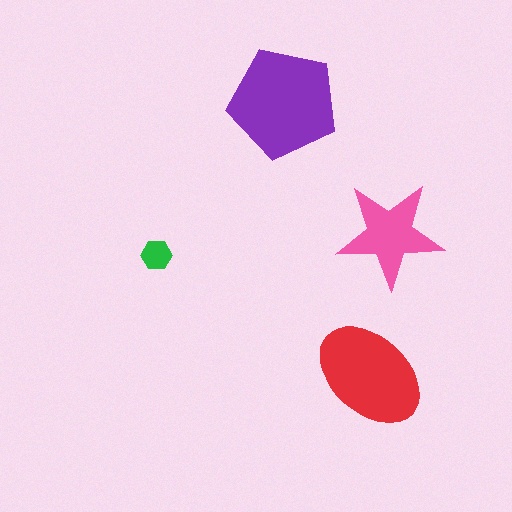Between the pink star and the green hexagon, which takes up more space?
The pink star.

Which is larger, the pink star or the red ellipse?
The red ellipse.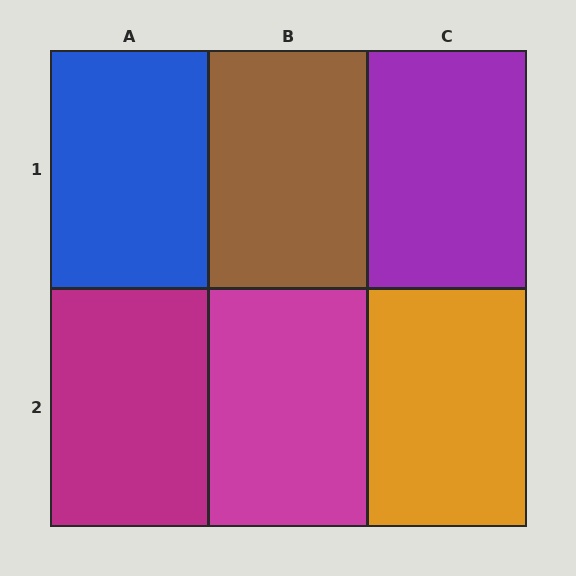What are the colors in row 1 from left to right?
Blue, brown, purple.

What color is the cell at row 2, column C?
Orange.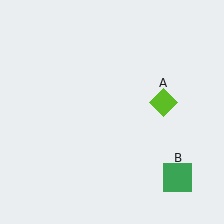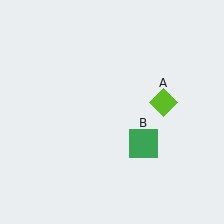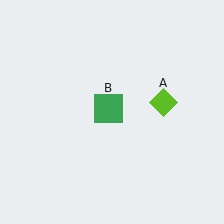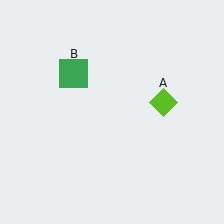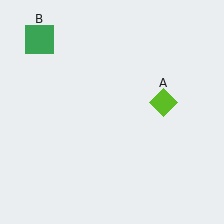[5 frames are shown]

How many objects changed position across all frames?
1 object changed position: green square (object B).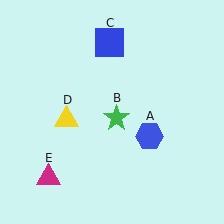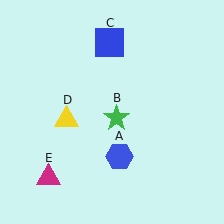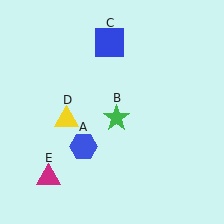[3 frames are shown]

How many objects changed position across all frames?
1 object changed position: blue hexagon (object A).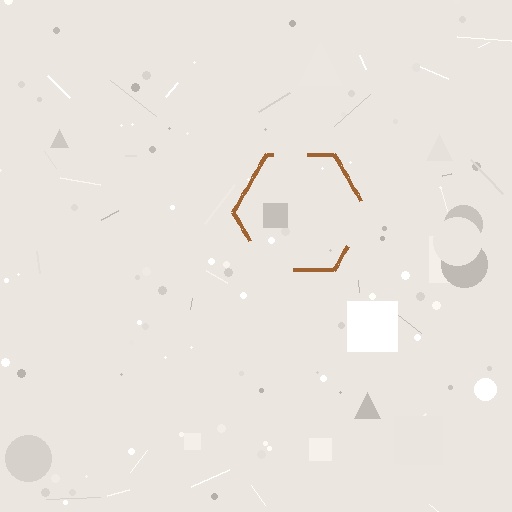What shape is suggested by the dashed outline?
The dashed outline suggests a hexagon.